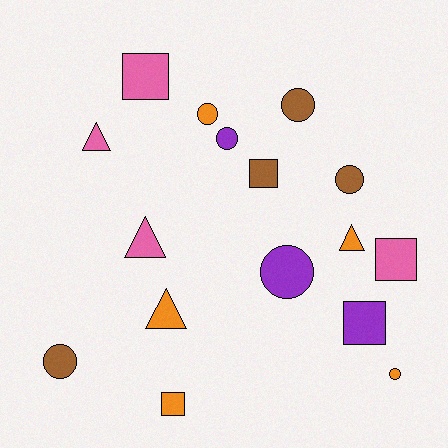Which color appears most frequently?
Orange, with 5 objects.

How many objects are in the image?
There are 16 objects.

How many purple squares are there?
There is 1 purple square.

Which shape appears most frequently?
Circle, with 7 objects.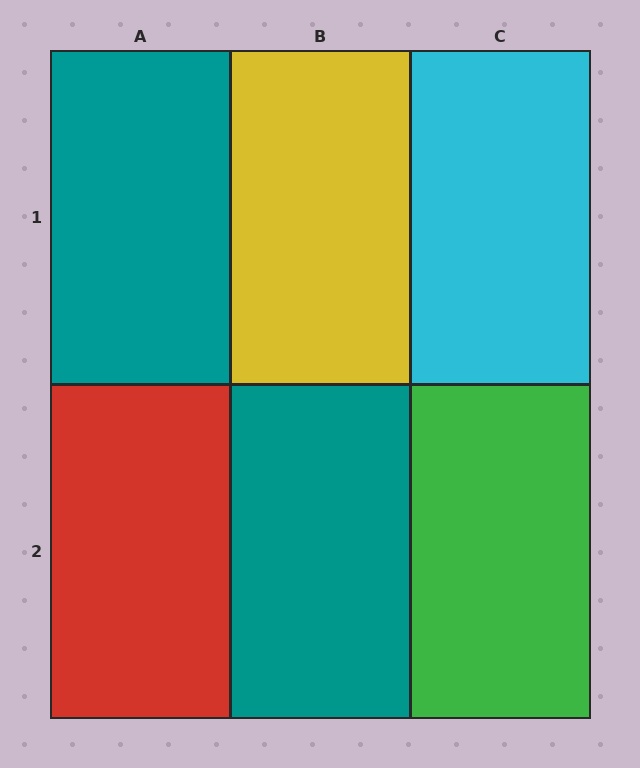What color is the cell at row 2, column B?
Teal.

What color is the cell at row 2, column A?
Red.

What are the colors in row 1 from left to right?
Teal, yellow, cyan.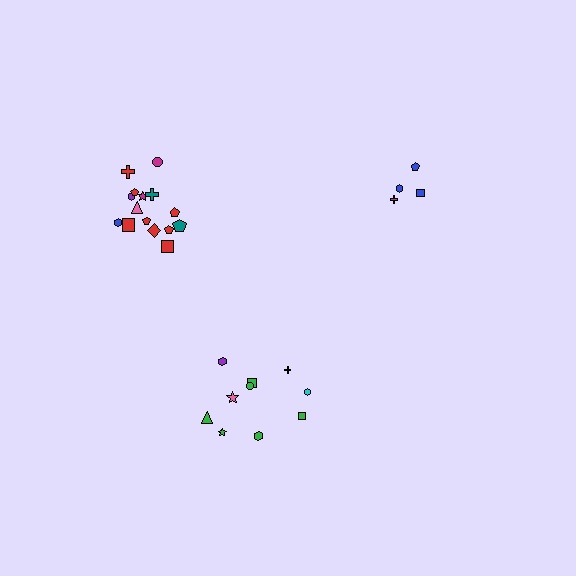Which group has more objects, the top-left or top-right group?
The top-left group.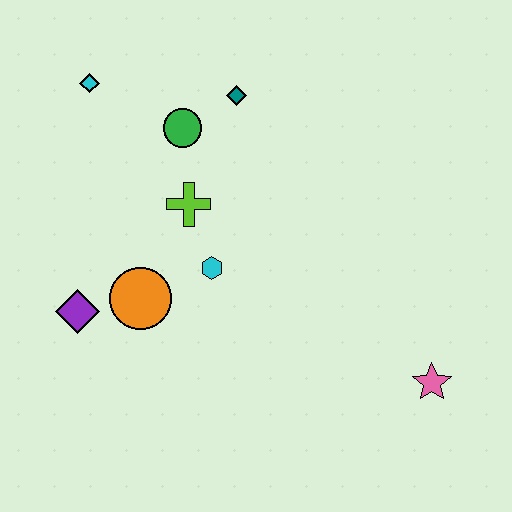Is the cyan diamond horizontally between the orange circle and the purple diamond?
Yes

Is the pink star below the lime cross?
Yes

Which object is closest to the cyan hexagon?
The lime cross is closest to the cyan hexagon.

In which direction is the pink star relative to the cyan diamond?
The pink star is to the right of the cyan diamond.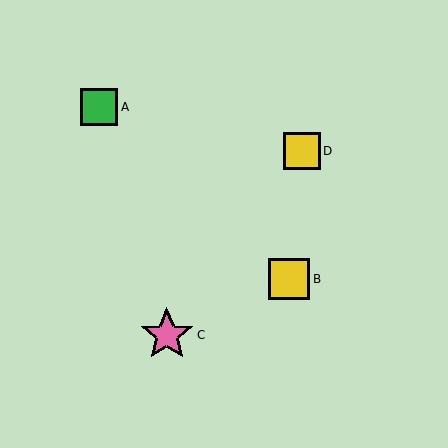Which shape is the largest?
The pink star (labeled C) is the largest.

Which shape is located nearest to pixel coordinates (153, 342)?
The pink star (labeled C) at (167, 335) is nearest to that location.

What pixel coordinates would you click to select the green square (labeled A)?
Click at (99, 107) to select the green square A.